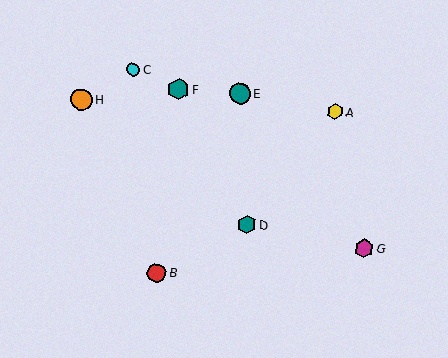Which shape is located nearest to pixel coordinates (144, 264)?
The red circle (labeled B) at (157, 273) is nearest to that location.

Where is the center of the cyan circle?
The center of the cyan circle is at (133, 70).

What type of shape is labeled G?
Shape G is a magenta hexagon.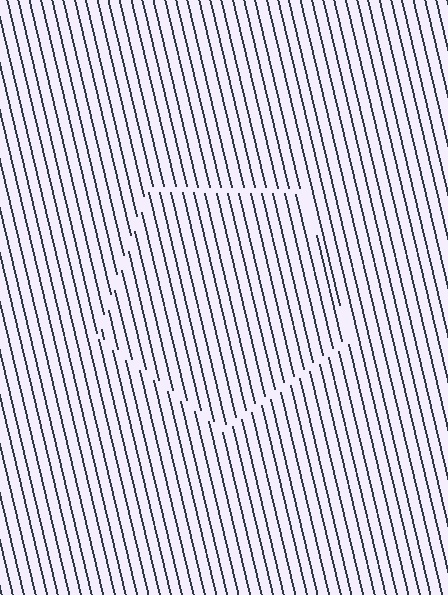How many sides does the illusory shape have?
5 sides — the line-ends trace a pentagon.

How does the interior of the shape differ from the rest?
The interior of the shape contains the same grating, shifted by half a period — the contour is defined by the phase discontinuity where line-ends from the inner and outer gratings abut.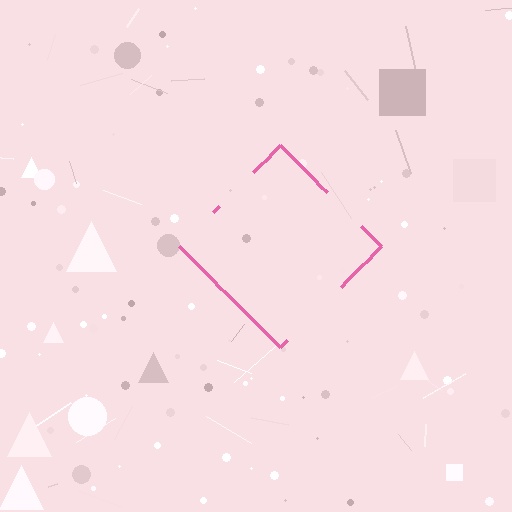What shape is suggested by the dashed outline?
The dashed outline suggests a diamond.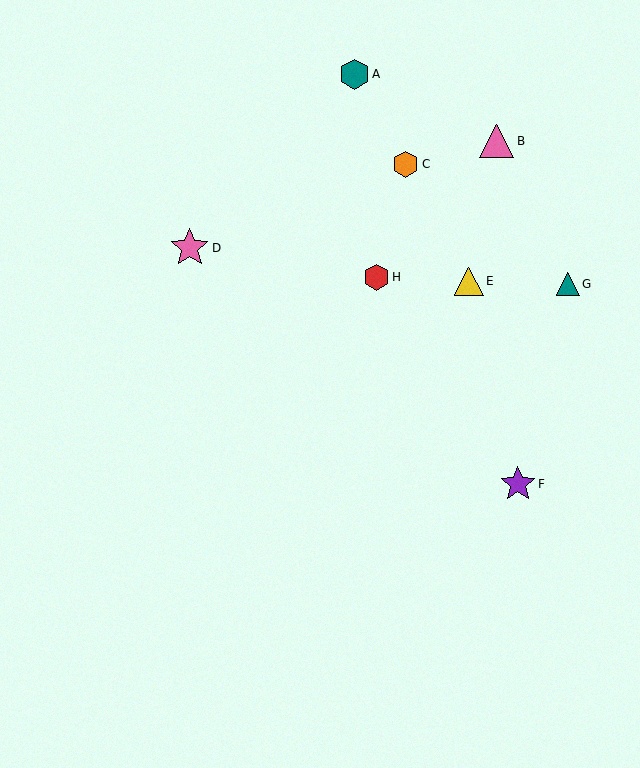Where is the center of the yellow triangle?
The center of the yellow triangle is at (469, 281).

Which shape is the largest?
The pink star (labeled D) is the largest.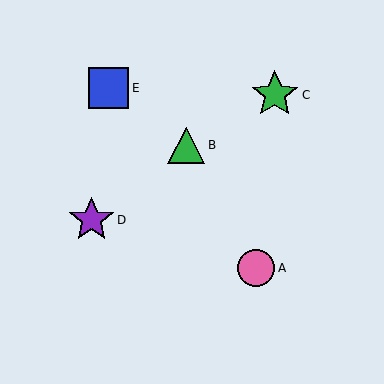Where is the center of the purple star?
The center of the purple star is at (92, 220).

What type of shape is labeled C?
Shape C is a green star.